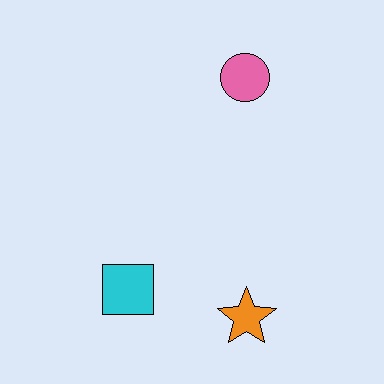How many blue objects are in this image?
There are no blue objects.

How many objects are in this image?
There are 3 objects.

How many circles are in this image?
There is 1 circle.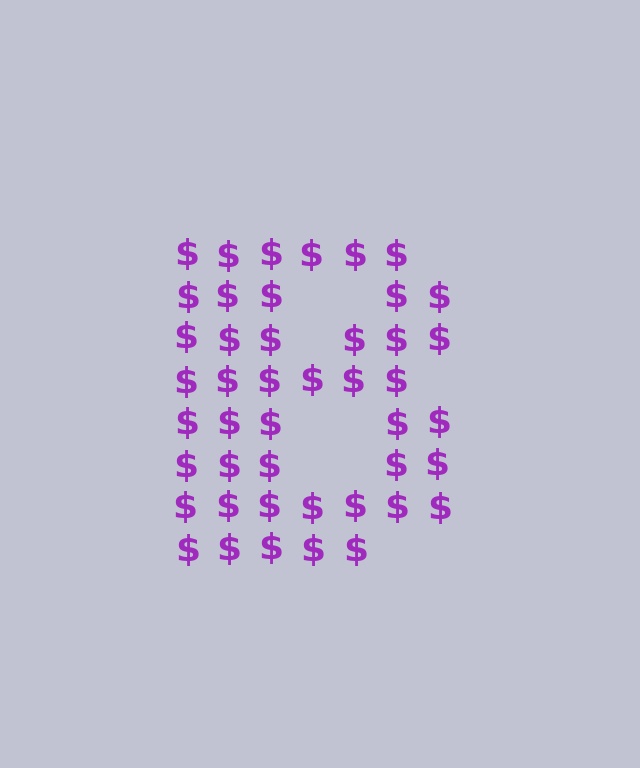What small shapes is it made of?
It is made of small dollar signs.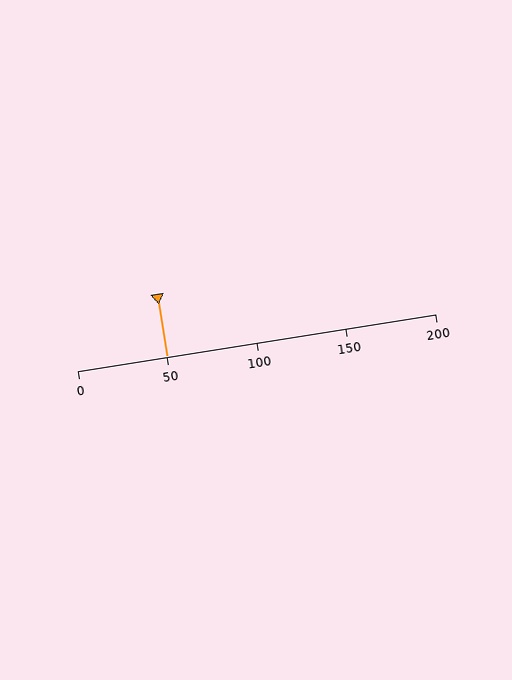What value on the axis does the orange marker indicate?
The marker indicates approximately 50.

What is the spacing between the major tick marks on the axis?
The major ticks are spaced 50 apart.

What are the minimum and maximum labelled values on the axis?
The axis runs from 0 to 200.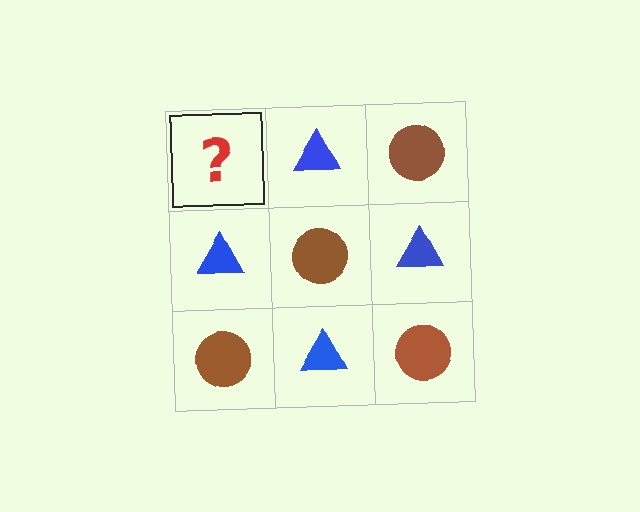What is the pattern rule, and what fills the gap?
The rule is that it alternates brown circle and blue triangle in a checkerboard pattern. The gap should be filled with a brown circle.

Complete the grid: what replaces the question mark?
The question mark should be replaced with a brown circle.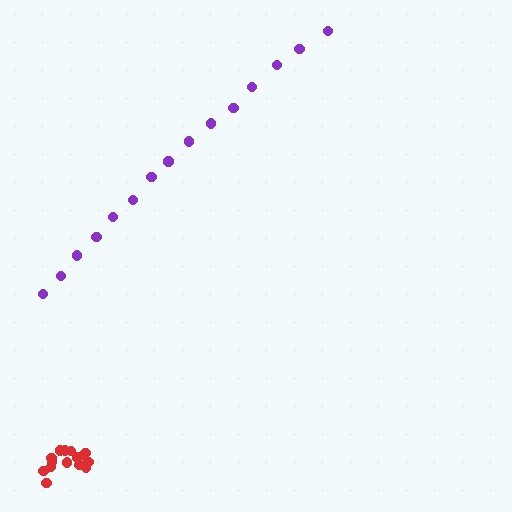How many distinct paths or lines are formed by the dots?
There are 2 distinct paths.